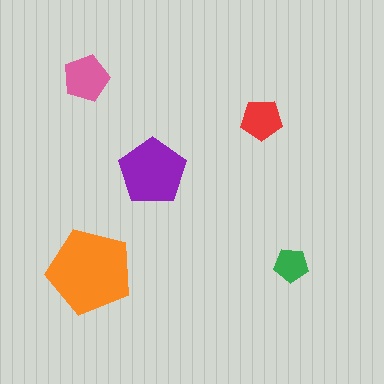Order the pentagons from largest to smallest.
the orange one, the purple one, the pink one, the red one, the green one.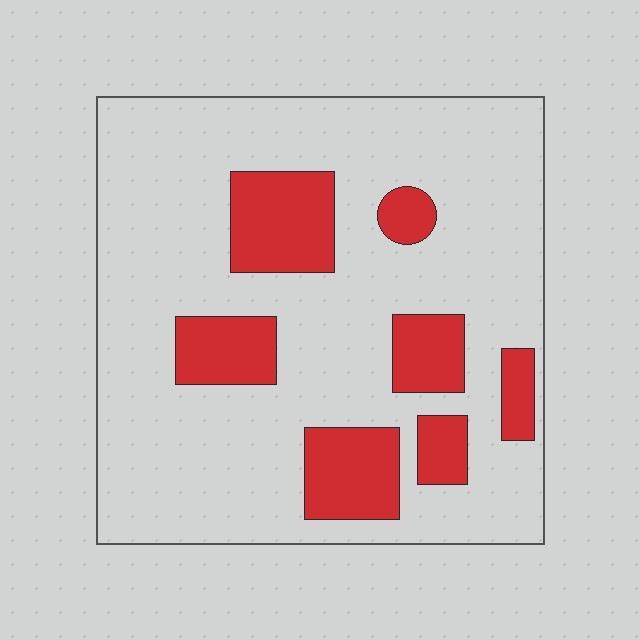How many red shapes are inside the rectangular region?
7.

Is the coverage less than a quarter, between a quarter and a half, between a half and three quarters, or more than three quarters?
Less than a quarter.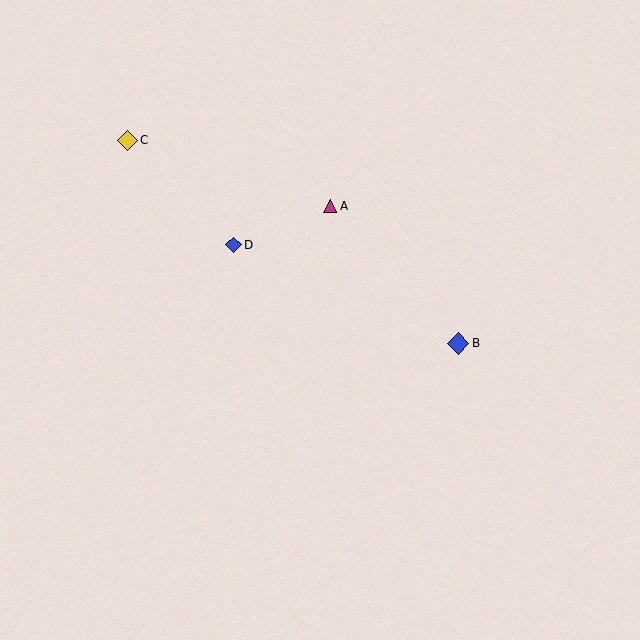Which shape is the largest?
The blue diamond (labeled B) is the largest.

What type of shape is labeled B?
Shape B is a blue diamond.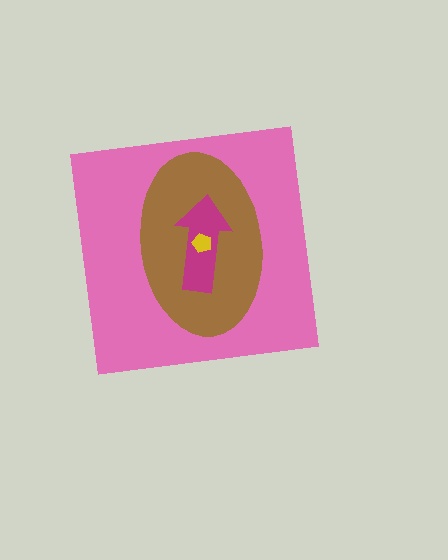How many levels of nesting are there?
4.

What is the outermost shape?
The pink square.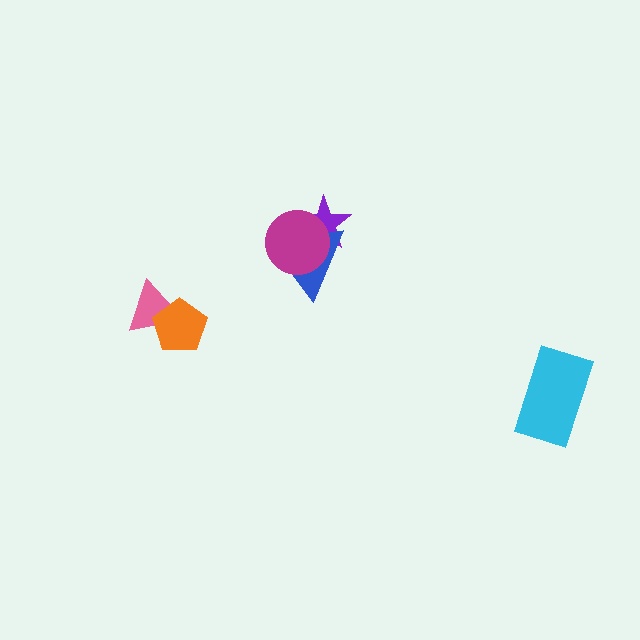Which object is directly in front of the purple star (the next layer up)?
The blue triangle is directly in front of the purple star.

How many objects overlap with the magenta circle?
2 objects overlap with the magenta circle.